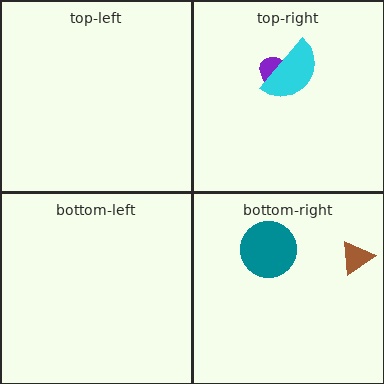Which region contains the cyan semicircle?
The top-right region.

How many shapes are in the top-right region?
2.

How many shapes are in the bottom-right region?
2.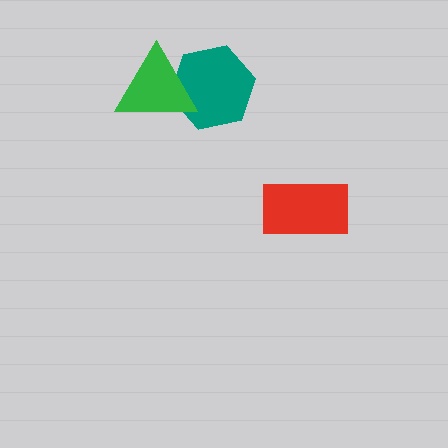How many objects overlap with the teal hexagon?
1 object overlaps with the teal hexagon.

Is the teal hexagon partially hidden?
Yes, it is partially covered by another shape.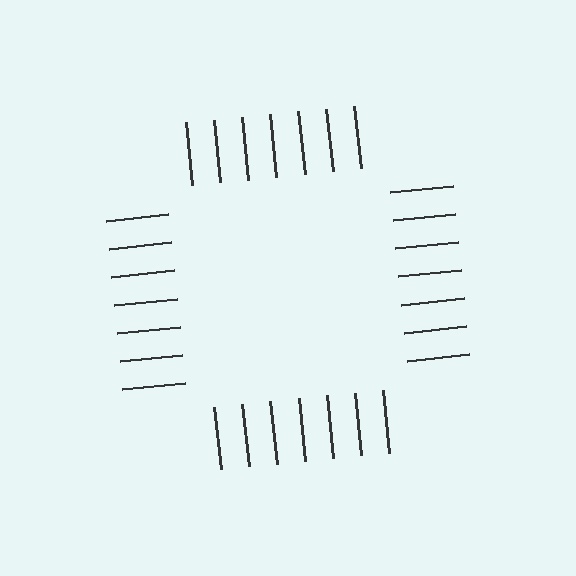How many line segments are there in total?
28 — 7 along each of the 4 edges.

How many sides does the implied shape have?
4 sides — the line-ends trace a square.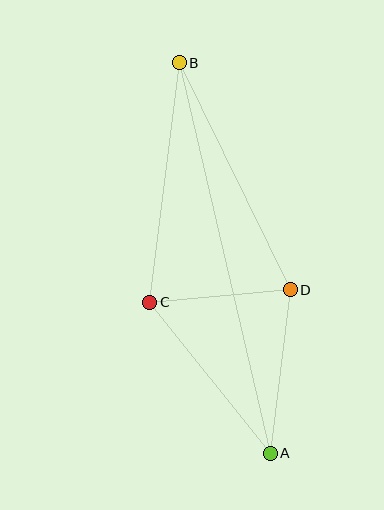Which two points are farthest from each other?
Points A and B are farthest from each other.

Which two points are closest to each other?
Points C and D are closest to each other.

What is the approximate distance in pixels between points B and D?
The distance between B and D is approximately 253 pixels.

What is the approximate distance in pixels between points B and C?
The distance between B and C is approximately 241 pixels.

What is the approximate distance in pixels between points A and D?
The distance between A and D is approximately 165 pixels.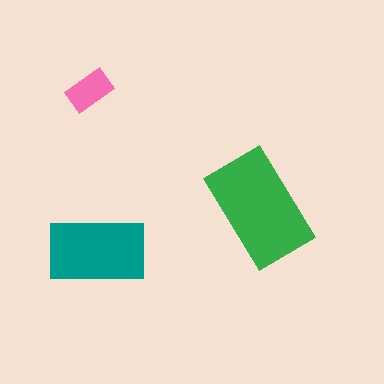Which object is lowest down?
The teal rectangle is bottommost.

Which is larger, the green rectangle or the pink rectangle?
The green one.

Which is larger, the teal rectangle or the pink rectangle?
The teal one.